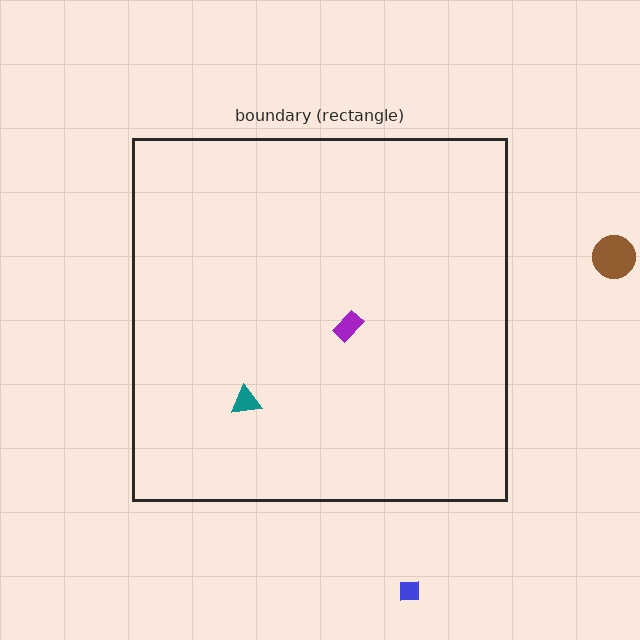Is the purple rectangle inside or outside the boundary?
Inside.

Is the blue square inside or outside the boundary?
Outside.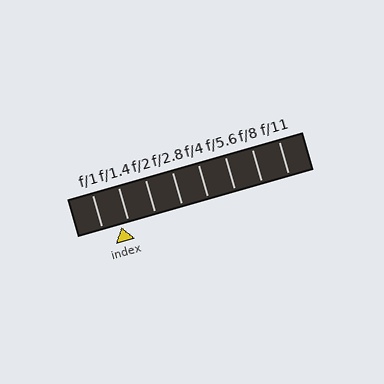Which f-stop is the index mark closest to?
The index mark is closest to f/1.4.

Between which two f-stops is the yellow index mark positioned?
The index mark is between f/1 and f/1.4.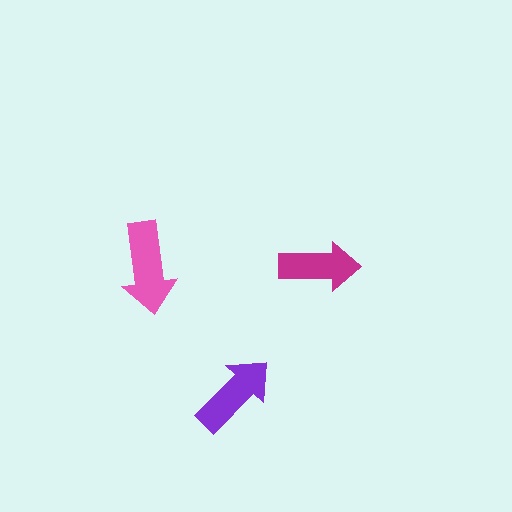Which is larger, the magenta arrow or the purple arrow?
The purple one.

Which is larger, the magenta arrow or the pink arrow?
The pink one.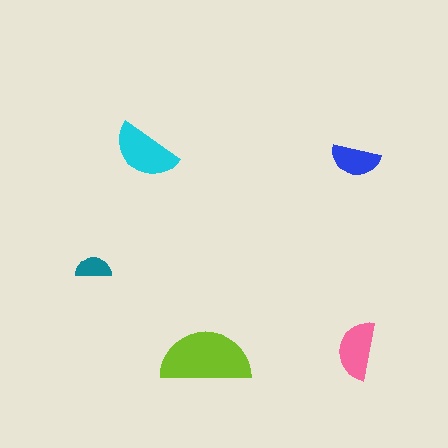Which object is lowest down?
The lime semicircle is bottommost.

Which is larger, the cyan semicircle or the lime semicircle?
The lime one.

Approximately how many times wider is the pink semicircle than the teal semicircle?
About 1.5 times wider.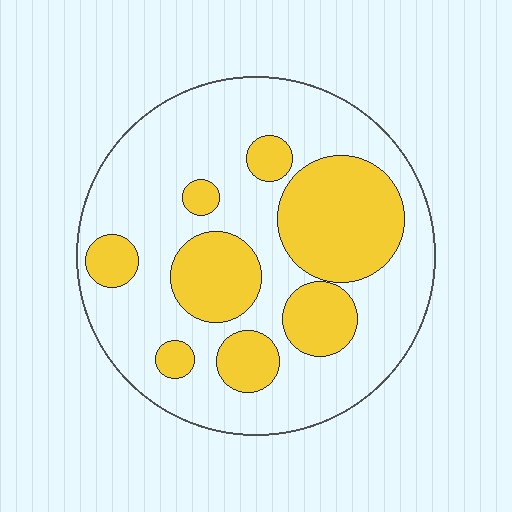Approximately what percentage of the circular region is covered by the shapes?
Approximately 35%.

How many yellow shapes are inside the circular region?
8.